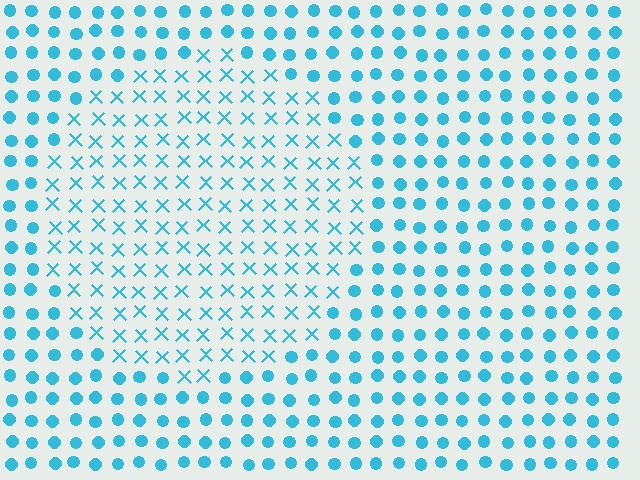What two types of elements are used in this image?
The image uses X marks inside the circle region and circles outside it.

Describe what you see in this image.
The image is filled with small cyan elements arranged in a uniform grid. A circle-shaped region contains X marks, while the surrounding area contains circles. The boundary is defined purely by the change in element shape.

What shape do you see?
I see a circle.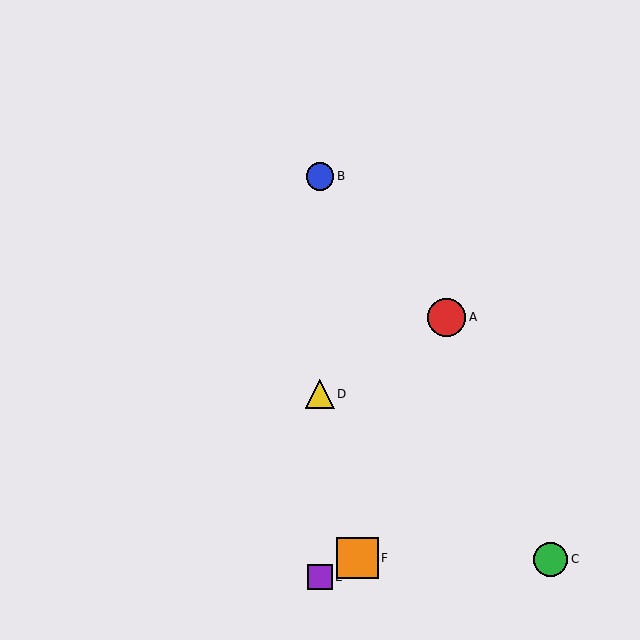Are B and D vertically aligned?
Yes, both are at x≈320.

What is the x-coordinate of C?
Object C is at x≈551.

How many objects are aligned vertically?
3 objects (B, D, E) are aligned vertically.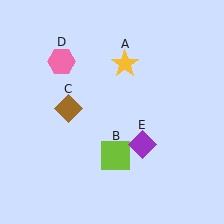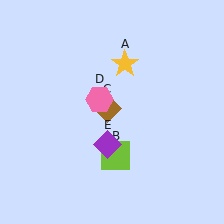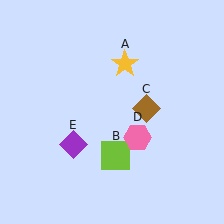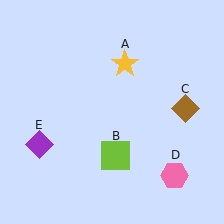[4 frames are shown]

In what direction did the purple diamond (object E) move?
The purple diamond (object E) moved left.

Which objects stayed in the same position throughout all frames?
Yellow star (object A) and lime square (object B) remained stationary.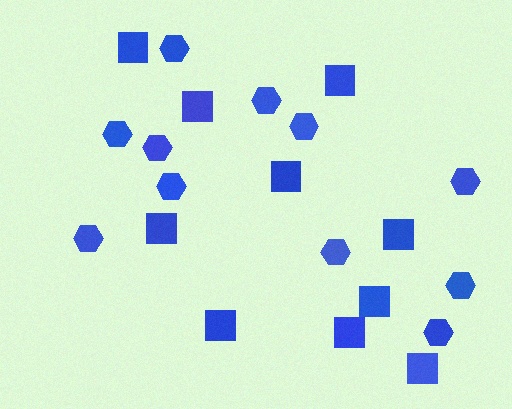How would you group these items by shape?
There are 2 groups: one group of hexagons (11) and one group of squares (10).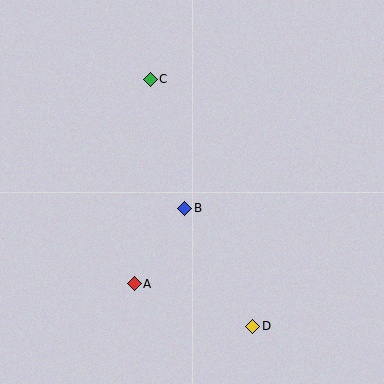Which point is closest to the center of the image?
Point B at (184, 208) is closest to the center.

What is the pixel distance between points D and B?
The distance between D and B is 136 pixels.